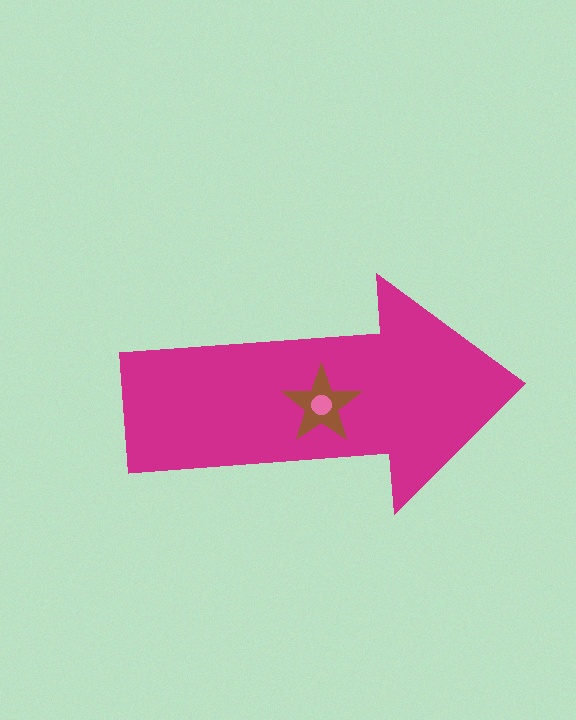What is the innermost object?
The pink circle.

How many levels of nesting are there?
3.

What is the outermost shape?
The magenta arrow.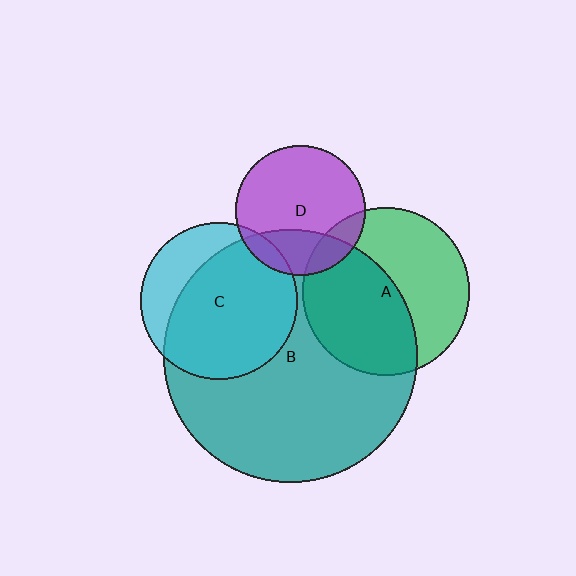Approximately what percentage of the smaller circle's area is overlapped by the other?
Approximately 50%.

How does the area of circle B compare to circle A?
Approximately 2.3 times.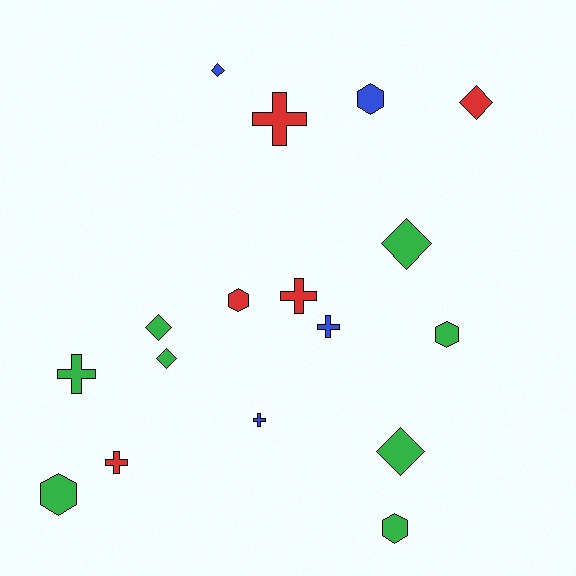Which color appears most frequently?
Green, with 8 objects.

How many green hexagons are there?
There are 3 green hexagons.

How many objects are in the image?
There are 17 objects.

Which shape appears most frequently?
Cross, with 6 objects.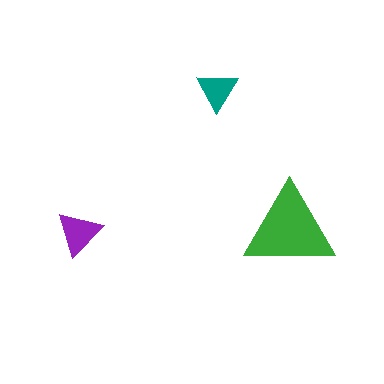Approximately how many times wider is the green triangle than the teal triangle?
About 2 times wider.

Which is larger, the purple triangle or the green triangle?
The green one.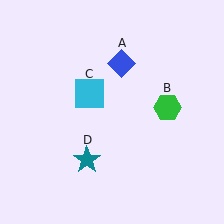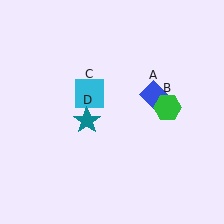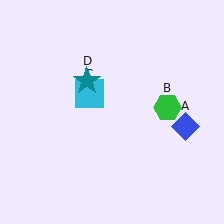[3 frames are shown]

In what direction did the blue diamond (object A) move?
The blue diamond (object A) moved down and to the right.